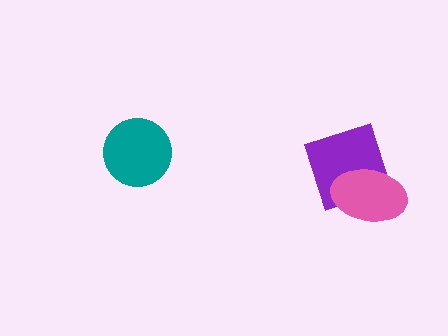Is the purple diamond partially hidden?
Yes, it is partially covered by another shape.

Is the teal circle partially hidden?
No, no other shape covers it.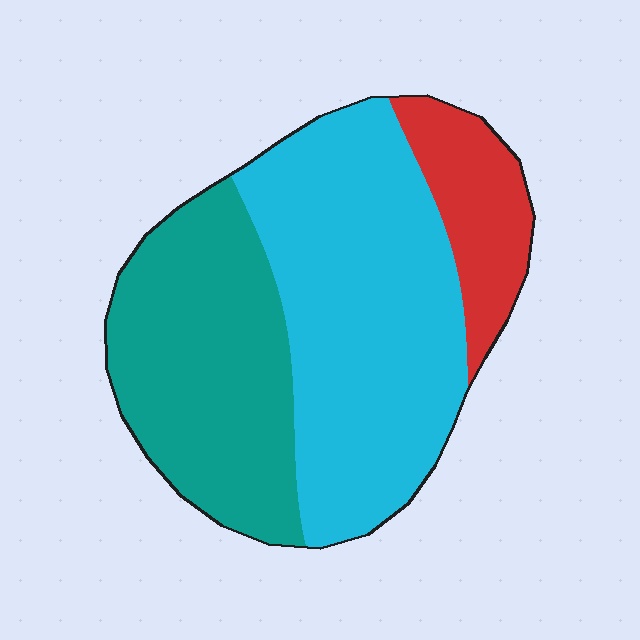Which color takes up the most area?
Cyan, at roughly 50%.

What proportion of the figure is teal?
Teal takes up about three eighths (3/8) of the figure.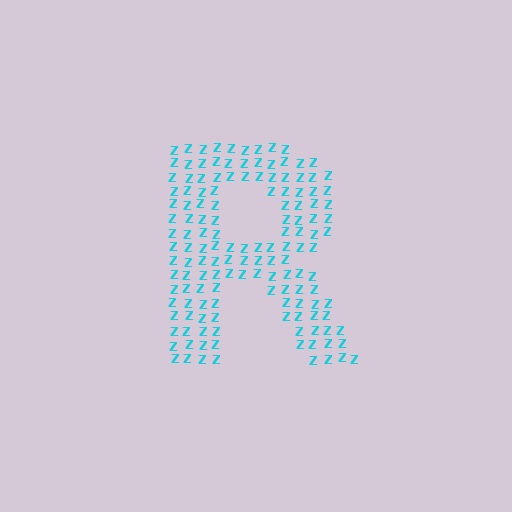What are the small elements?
The small elements are letter Z's.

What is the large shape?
The large shape is the letter R.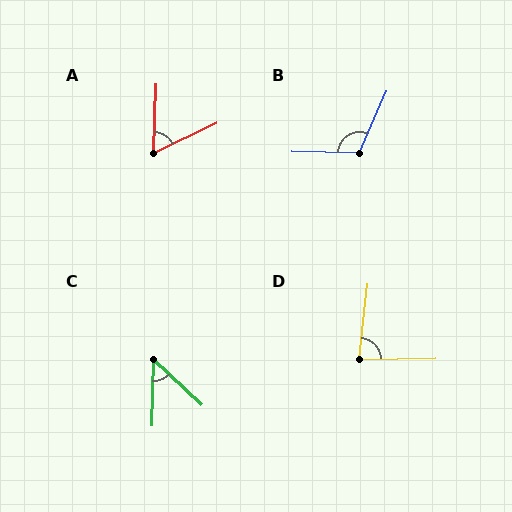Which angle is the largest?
B, at approximately 113 degrees.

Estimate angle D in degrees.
Approximately 82 degrees.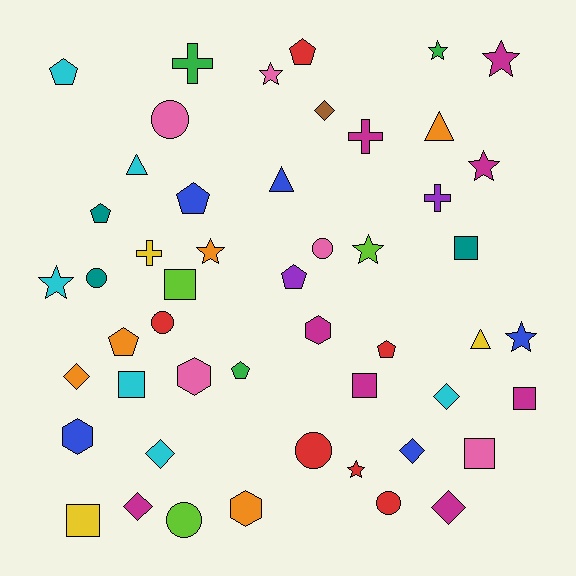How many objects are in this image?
There are 50 objects.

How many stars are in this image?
There are 9 stars.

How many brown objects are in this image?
There is 1 brown object.